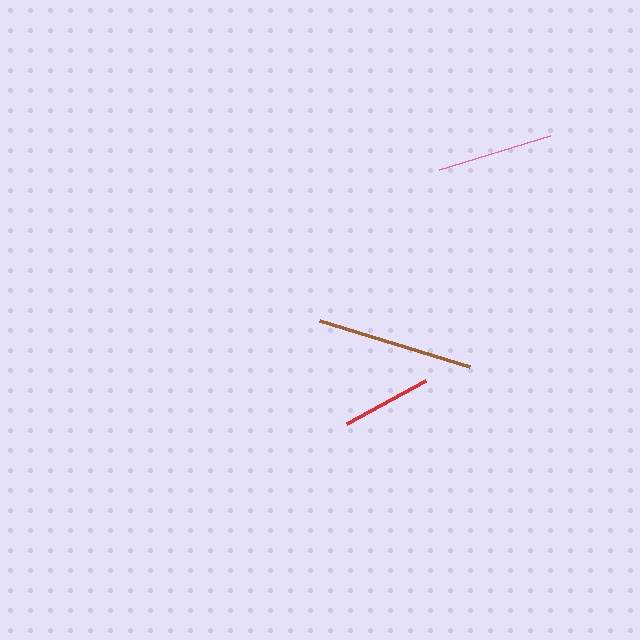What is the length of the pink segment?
The pink segment is approximately 116 pixels long.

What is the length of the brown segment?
The brown segment is approximately 156 pixels long.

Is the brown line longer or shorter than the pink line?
The brown line is longer than the pink line.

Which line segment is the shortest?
The red line is the shortest at approximately 90 pixels.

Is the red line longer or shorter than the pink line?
The pink line is longer than the red line.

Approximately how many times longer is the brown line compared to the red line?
The brown line is approximately 1.7 times the length of the red line.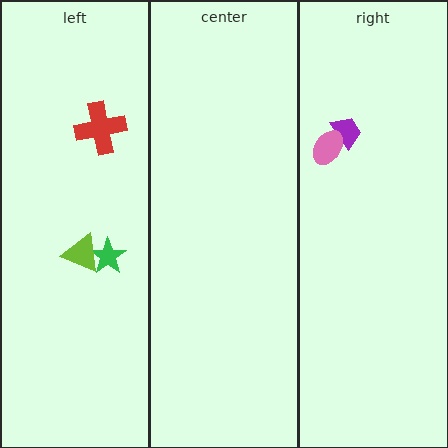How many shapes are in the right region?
2.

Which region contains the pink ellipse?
The right region.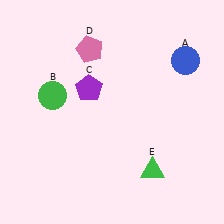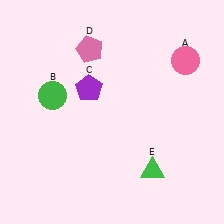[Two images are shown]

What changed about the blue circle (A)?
In Image 1, A is blue. In Image 2, it changed to pink.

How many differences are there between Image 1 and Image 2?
There is 1 difference between the two images.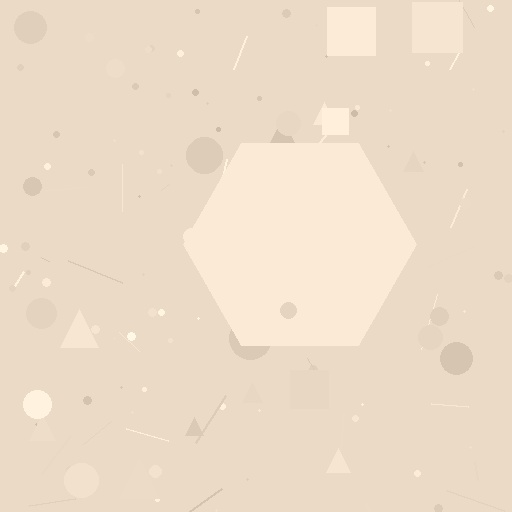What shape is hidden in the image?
A hexagon is hidden in the image.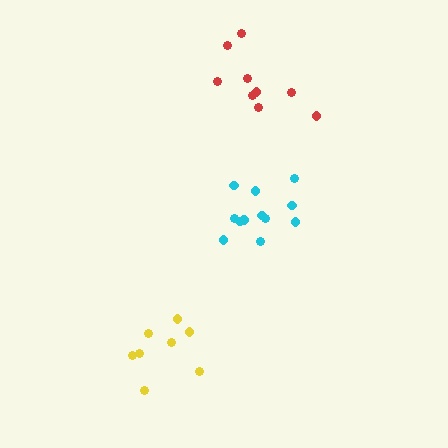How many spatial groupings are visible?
There are 3 spatial groupings.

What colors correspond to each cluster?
The clusters are colored: yellow, cyan, red.